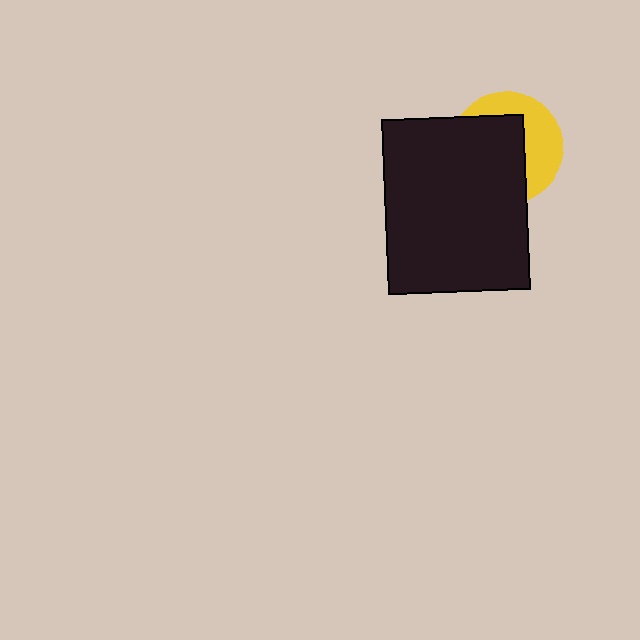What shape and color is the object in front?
The object in front is a black rectangle.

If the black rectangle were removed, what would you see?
You would see the complete yellow circle.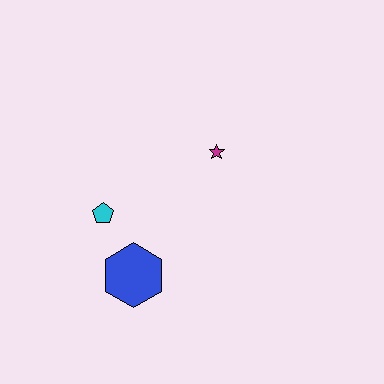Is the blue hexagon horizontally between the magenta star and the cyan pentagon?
Yes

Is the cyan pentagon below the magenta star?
Yes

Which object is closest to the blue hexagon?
The cyan pentagon is closest to the blue hexagon.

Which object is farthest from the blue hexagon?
The magenta star is farthest from the blue hexagon.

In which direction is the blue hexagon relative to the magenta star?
The blue hexagon is below the magenta star.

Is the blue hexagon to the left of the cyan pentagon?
No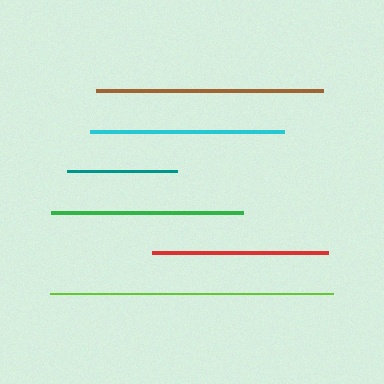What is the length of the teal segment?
The teal segment is approximately 111 pixels long.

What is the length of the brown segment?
The brown segment is approximately 227 pixels long.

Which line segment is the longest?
The lime line is the longest at approximately 284 pixels.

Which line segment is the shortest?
The teal line is the shortest at approximately 111 pixels.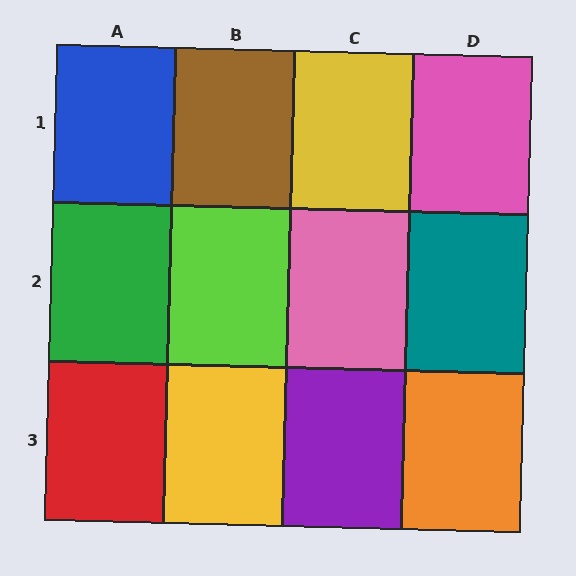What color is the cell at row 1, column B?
Brown.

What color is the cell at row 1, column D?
Pink.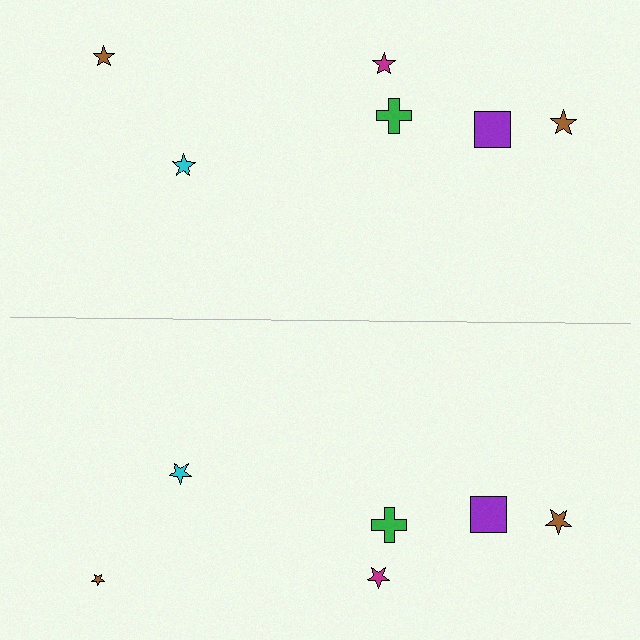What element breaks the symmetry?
The brown star on the bottom side has a different size than its mirror counterpart.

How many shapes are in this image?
There are 12 shapes in this image.